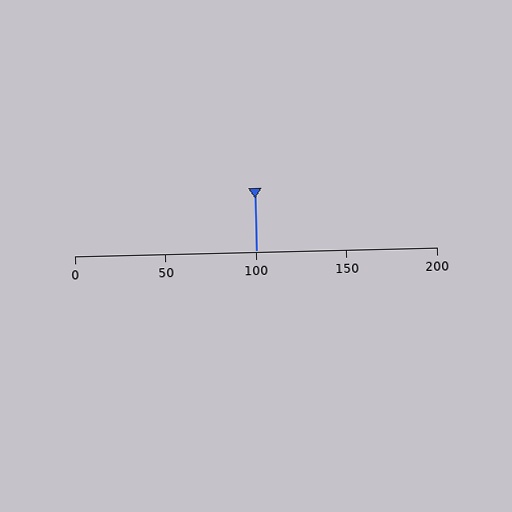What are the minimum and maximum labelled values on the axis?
The axis runs from 0 to 200.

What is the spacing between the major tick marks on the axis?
The major ticks are spaced 50 apart.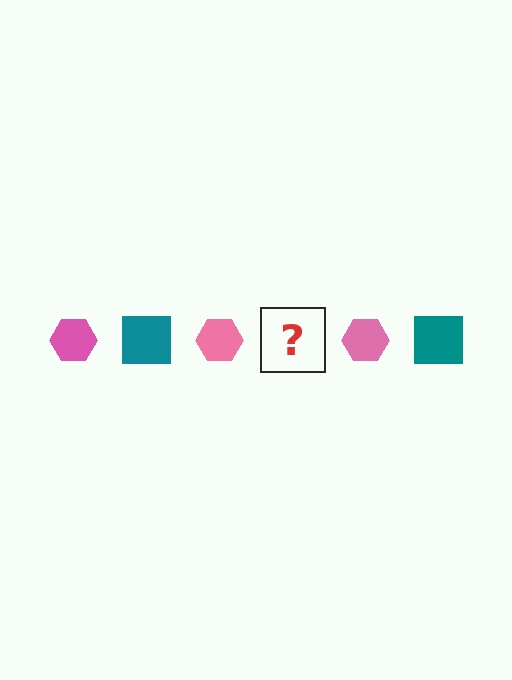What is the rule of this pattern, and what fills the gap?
The rule is that the pattern alternates between pink hexagon and teal square. The gap should be filled with a teal square.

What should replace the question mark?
The question mark should be replaced with a teal square.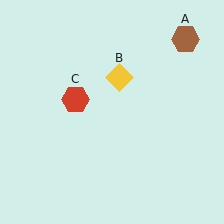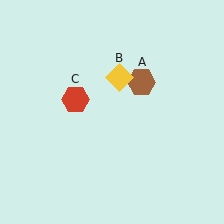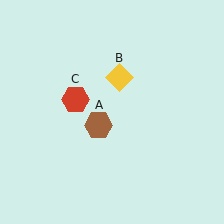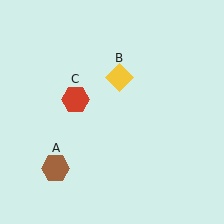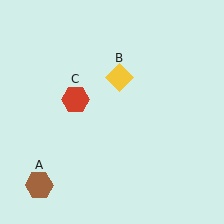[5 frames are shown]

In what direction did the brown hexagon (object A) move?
The brown hexagon (object A) moved down and to the left.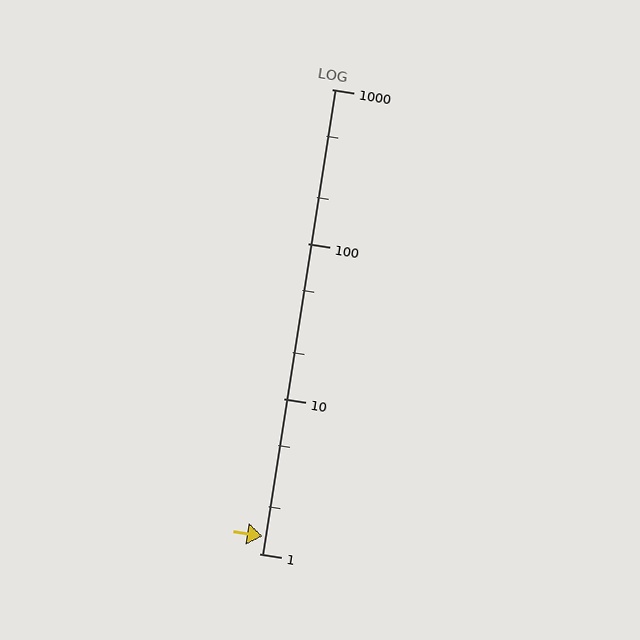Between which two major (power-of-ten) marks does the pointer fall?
The pointer is between 1 and 10.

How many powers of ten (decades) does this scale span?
The scale spans 3 decades, from 1 to 1000.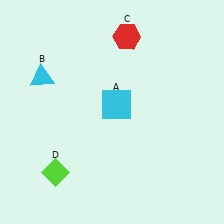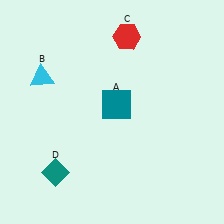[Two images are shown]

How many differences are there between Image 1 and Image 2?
There are 2 differences between the two images.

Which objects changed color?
A changed from cyan to teal. D changed from lime to teal.